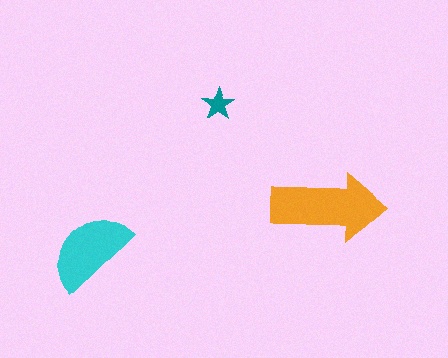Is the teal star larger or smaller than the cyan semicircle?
Smaller.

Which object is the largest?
The orange arrow.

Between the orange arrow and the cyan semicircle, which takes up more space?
The orange arrow.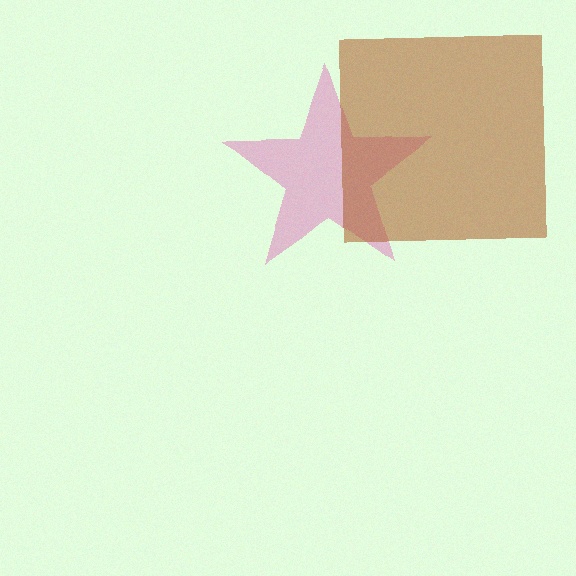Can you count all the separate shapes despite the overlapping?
Yes, there are 2 separate shapes.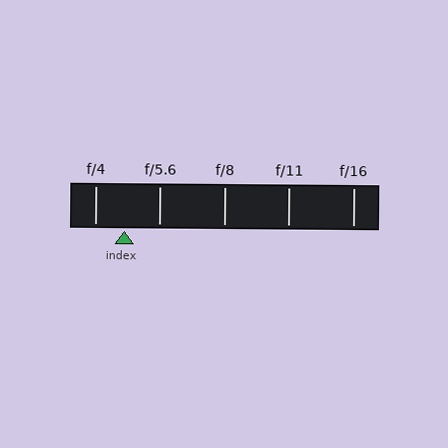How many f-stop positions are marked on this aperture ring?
There are 5 f-stop positions marked.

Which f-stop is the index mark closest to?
The index mark is closest to f/4.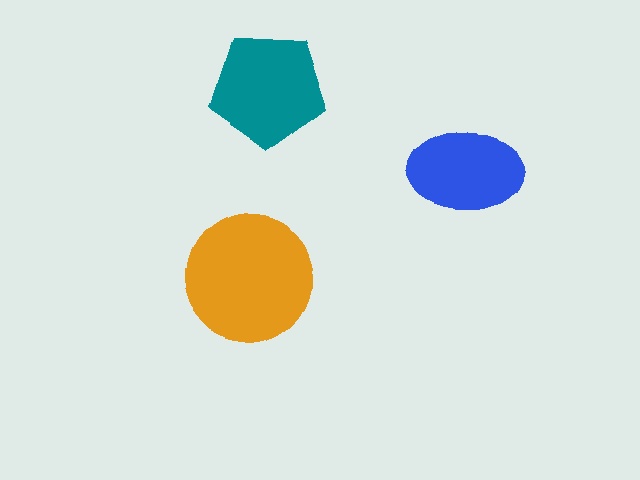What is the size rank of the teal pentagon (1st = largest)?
2nd.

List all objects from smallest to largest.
The blue ellipse, the teal pentagon, the orange circle.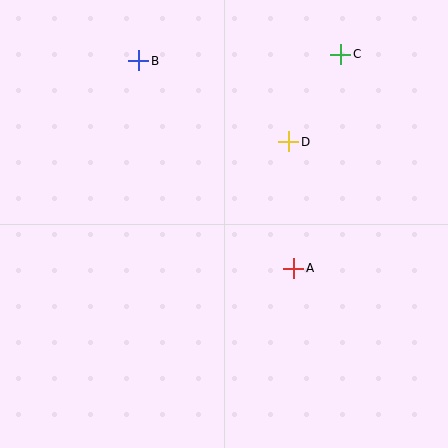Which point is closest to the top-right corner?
Point C is closest to the top-right corner.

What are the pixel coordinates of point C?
Point C is at (341, 54).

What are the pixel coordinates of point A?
Point A is at (294, 268).